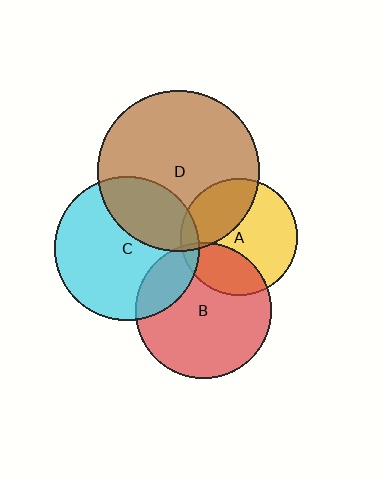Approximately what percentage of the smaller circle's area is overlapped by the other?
Approximately 5%.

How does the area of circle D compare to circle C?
Approximately 1.3 times.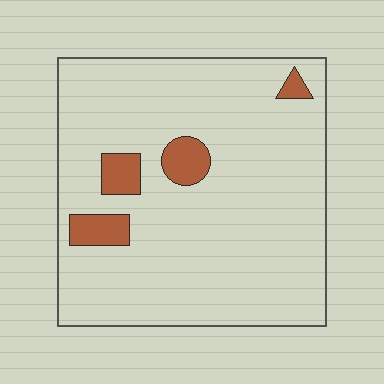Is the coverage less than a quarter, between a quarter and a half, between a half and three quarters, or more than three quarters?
Less than a quarter.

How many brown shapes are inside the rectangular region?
4.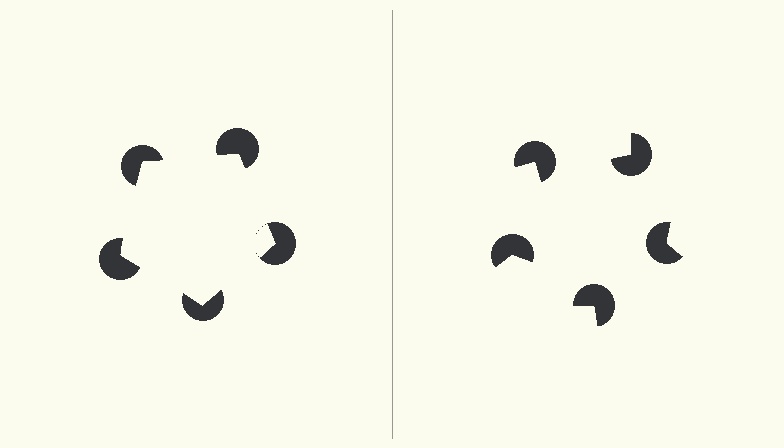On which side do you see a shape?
An illusory pentagon appears on the left side. On the right side the wedge cuts are rotated, so no coherent shape forms.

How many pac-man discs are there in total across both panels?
10 — 5 on each side.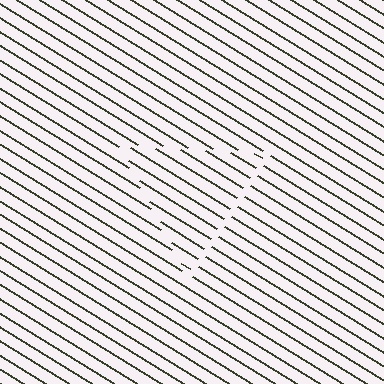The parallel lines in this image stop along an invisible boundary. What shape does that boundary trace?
An illusory triangle. The interior of the shape contains the same grating, shifted by half a period — the contour is defined by the phase discontinuity where line-ends from the inner and outer gratings abut.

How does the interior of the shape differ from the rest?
The interior of the shape contains the same grating, shifted by half a period — the contour is defined by the phase discontinuity where line-ends from the inner and outer gratings abut.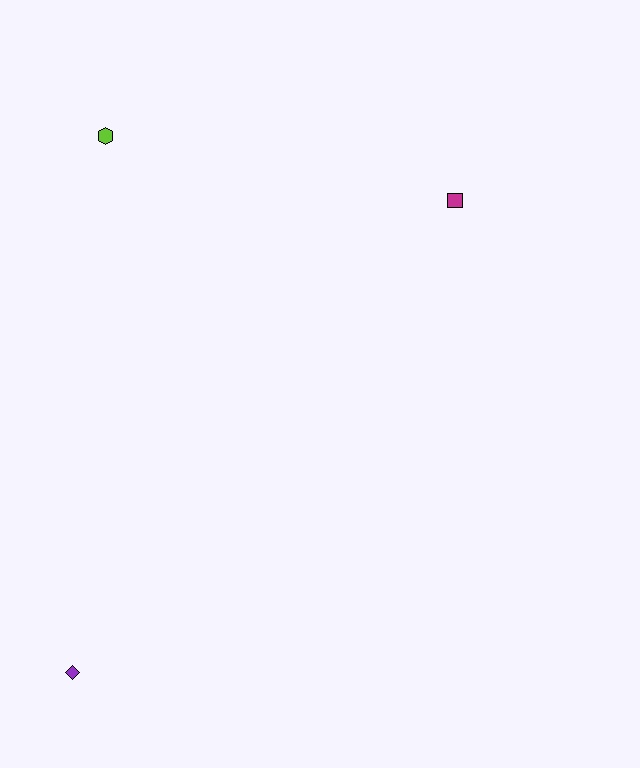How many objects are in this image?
There are 3 objects.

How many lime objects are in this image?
There is 1 lime object.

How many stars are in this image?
There are no stars.